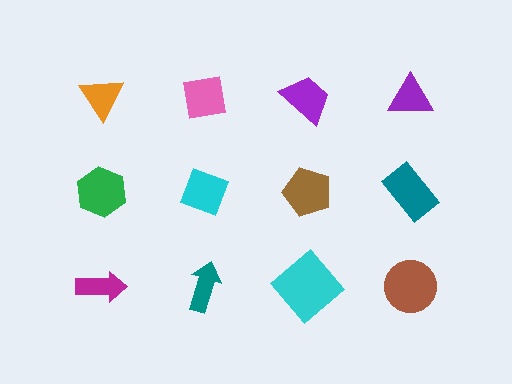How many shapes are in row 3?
4 shapes.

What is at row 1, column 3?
A purple trapezoid.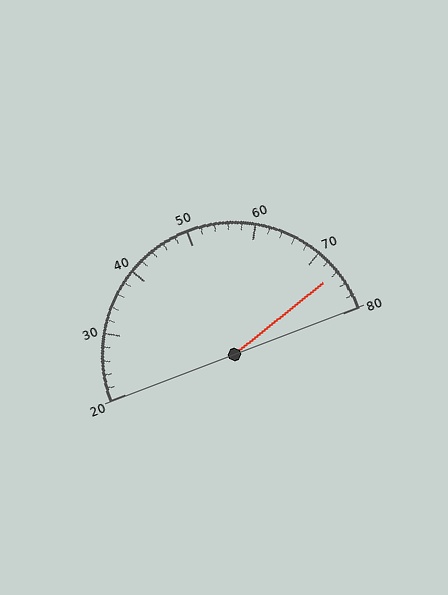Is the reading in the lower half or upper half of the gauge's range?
The reading is in the upper half of the range (20 to 80).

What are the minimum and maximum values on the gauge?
The gauge ranges from 20 to 80.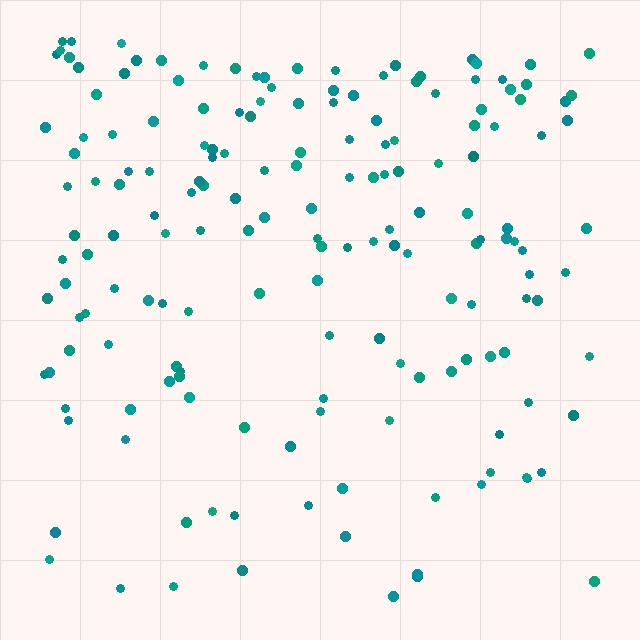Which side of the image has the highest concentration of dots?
The top.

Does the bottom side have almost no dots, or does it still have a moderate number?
Still a moderate number, just noticeably fewer than the top.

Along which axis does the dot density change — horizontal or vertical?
Vertical.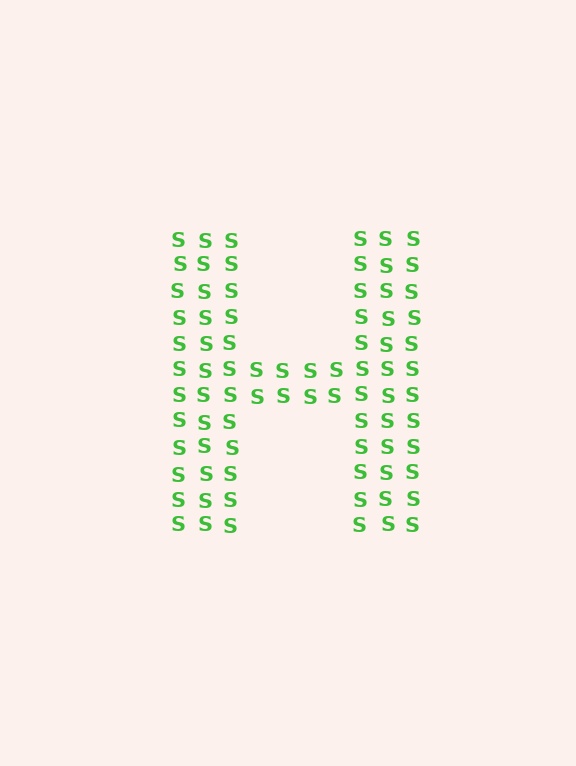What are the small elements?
The small elements are letter S's.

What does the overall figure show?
The overall figure shows the letter H.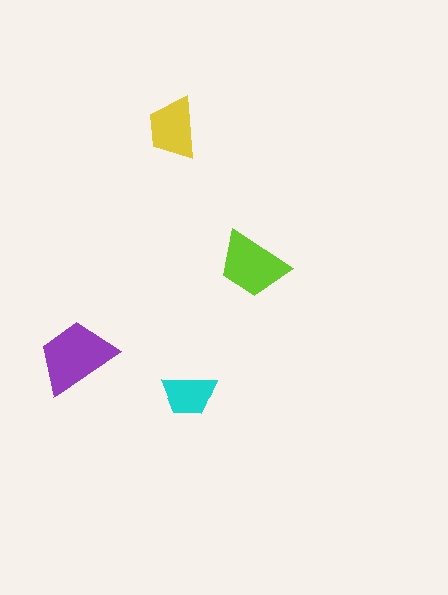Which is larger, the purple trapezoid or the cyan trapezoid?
The purple one.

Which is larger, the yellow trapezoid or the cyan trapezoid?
The yellow one.